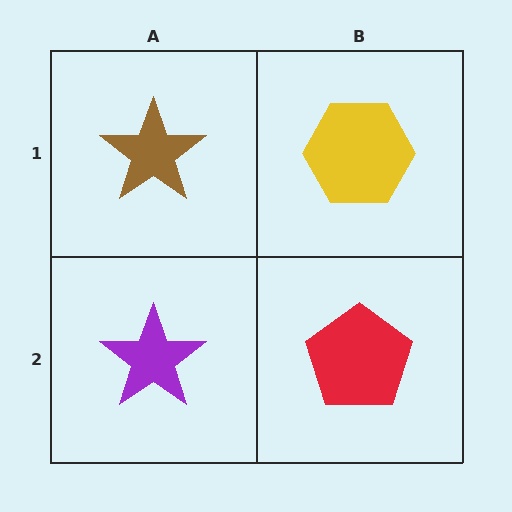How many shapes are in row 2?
2 shapes.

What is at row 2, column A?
A purple star.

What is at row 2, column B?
A red pentagon.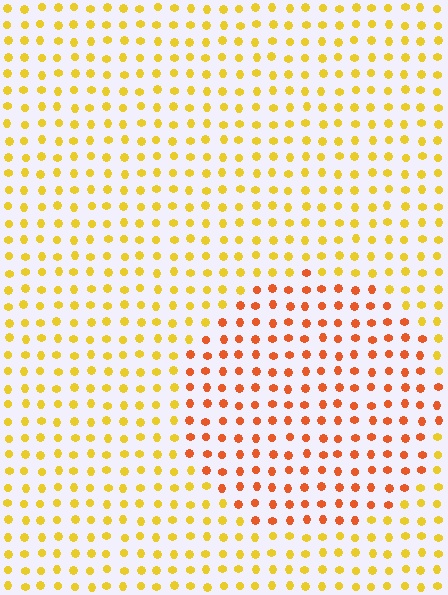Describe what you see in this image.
The image is filled with small yellow elements in a uniform arrangement. A circle-shaped region is visible where the elements are tinted to a slightly different hue, forming a subtle color boundary.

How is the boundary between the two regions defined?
The boundary is defined purely by a slight shift in hue (about 37 degrees). Spacing, size, and orientation are identical on both sides.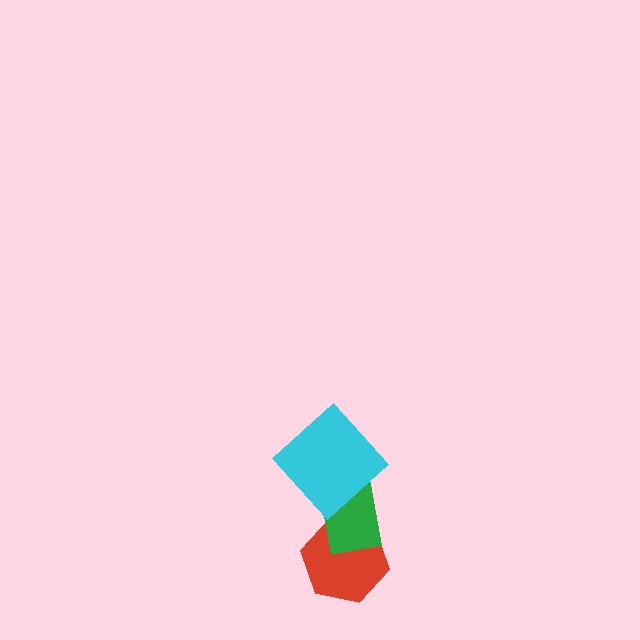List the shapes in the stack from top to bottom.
From top to bottom: the cyan diamond, the green rectangle, the red hexagon.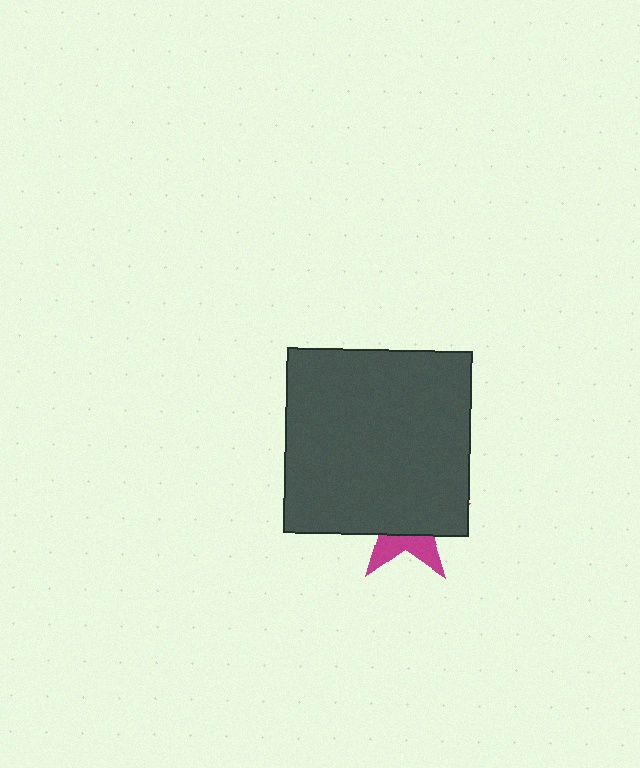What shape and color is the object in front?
The object in front is a dark gray square.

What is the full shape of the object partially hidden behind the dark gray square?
The partially hidden object is a magenta star.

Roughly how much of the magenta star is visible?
A small part of it is visible (roughly 32%).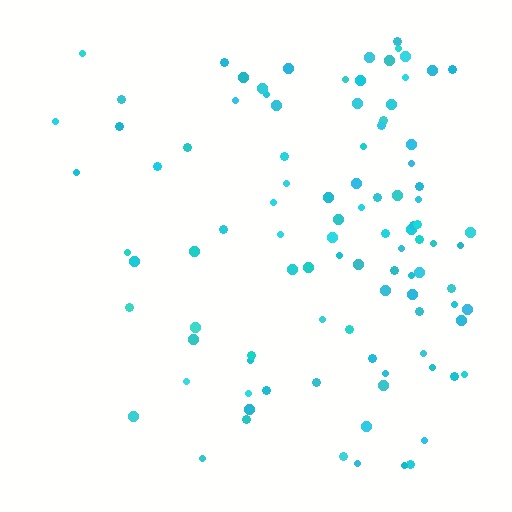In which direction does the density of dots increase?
From left to right, with the right side densest.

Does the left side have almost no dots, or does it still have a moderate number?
Still a moderate number, just noticeably fewer than the right.